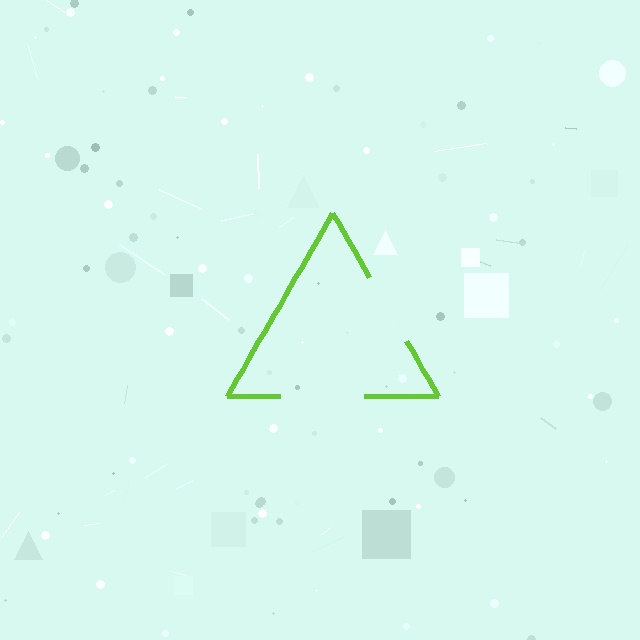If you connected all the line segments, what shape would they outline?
They would outline a triangle.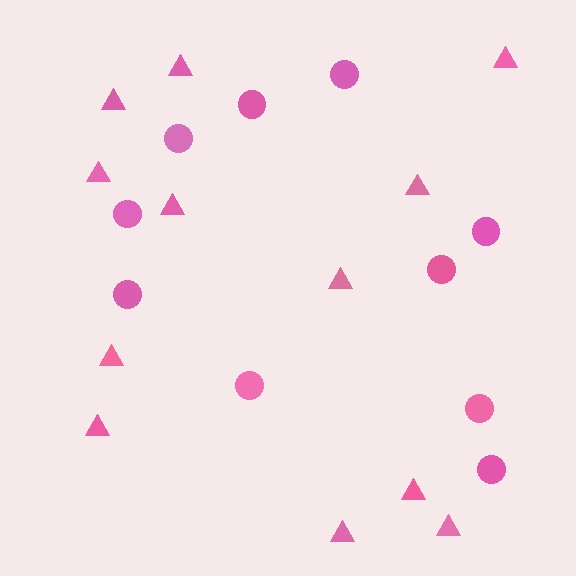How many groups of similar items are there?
There are 2 groups: one group of circles (10) and one group of triangles (12).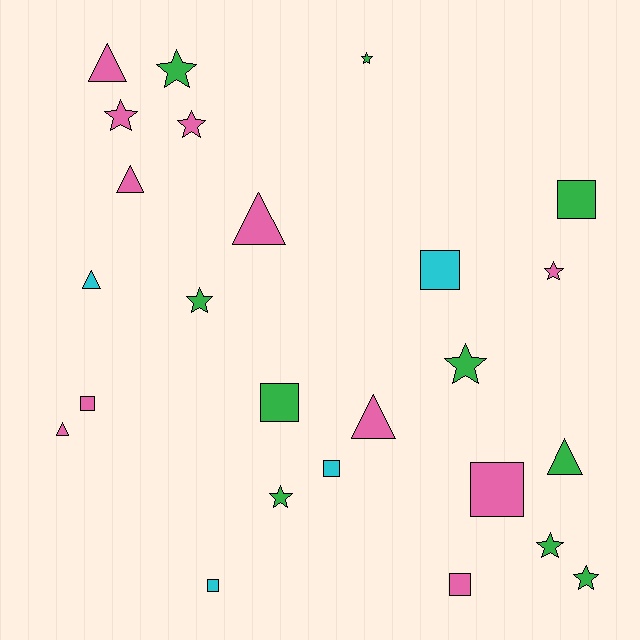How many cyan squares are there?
There are 3 cyan squares.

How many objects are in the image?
There are 25 objects.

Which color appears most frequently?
Pink, with 11 objects.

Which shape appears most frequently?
Star, with 10 objects.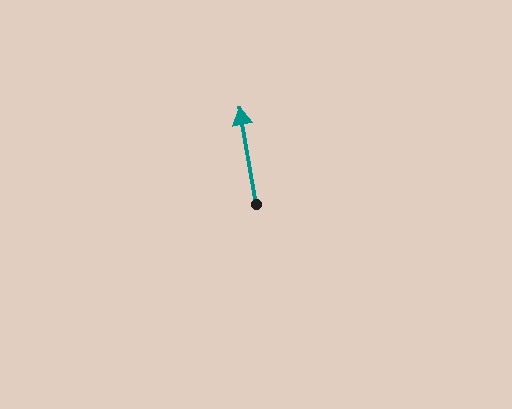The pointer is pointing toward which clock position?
Roughly 12 o'clock.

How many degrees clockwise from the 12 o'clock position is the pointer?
Approximately 350 degrees.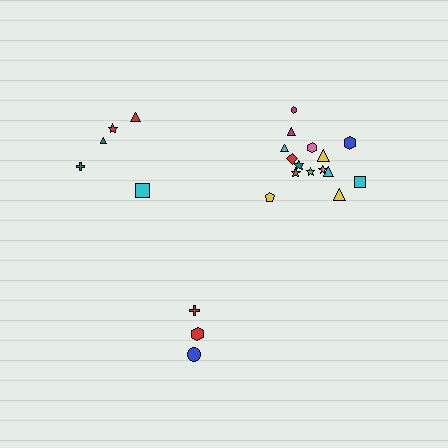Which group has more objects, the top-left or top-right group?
The top-right group.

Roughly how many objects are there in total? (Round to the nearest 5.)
Roughly 25 objects in total.